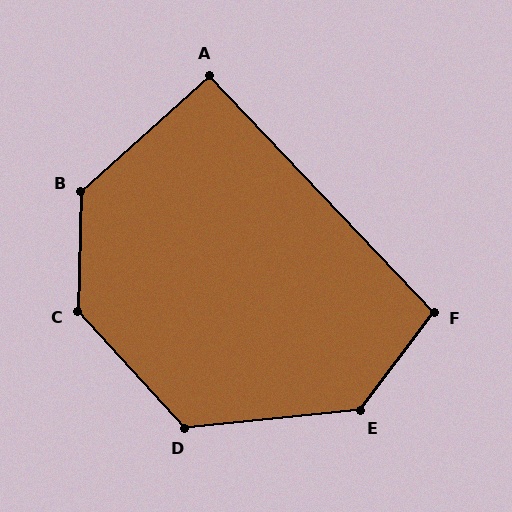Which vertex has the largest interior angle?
C, at approximately 136 degrees.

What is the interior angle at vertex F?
Approximately 100 degrees (obtuse).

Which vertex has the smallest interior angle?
A, at approximately 91 degrees.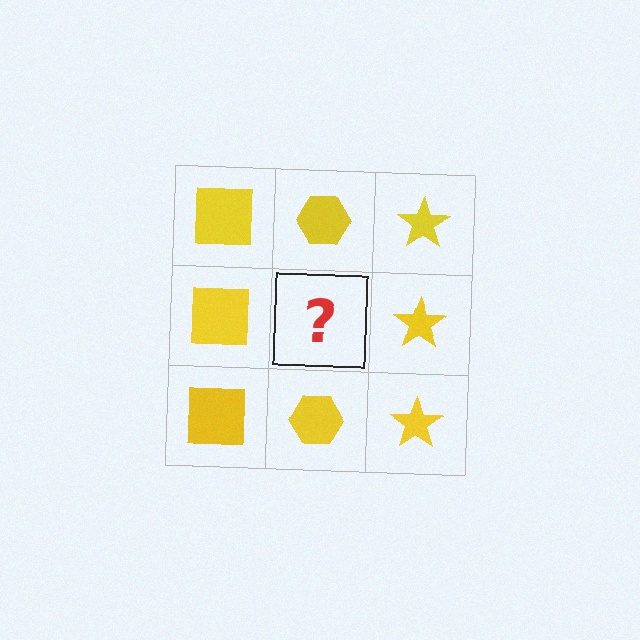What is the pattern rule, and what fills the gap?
The rule is that each column has a consistent shape. The gap should be filled with a yellow hexagon.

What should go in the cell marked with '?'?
The missing cell should contain a yellow hexagon.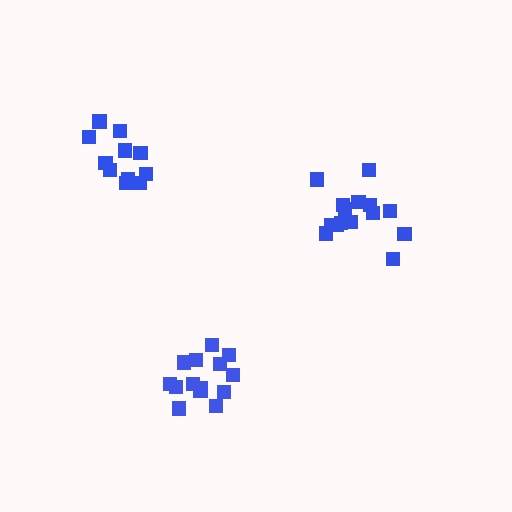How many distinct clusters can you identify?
There are 3 distinct clusters.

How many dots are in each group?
Group 1: 11 dots, Group 2: 15 dots, Group 3: 14 dots (40 total).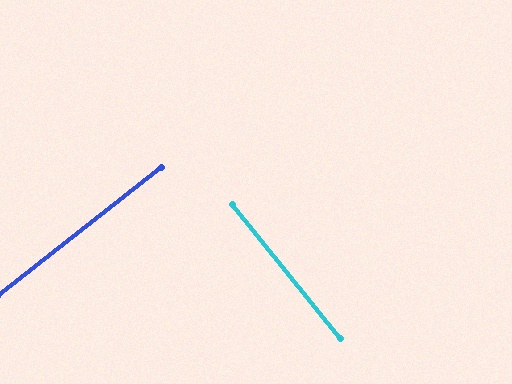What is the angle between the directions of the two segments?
Approximately 89 degrees.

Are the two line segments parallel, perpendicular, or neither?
Perpendicular — they meet at approximately 89°.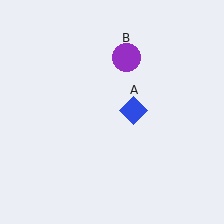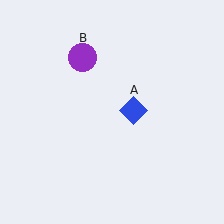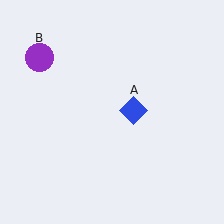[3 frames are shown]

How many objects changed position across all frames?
1 object changed position: purple circle (object B).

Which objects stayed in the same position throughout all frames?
Blue diamond (object A) remained stationary.